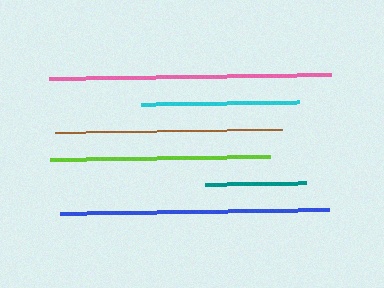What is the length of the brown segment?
The brown segment is approximately 227 pixels long.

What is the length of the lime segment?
The lime segment is approximately 220 pixels long.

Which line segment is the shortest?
The teal line is the shortest at approximately 101 pixels.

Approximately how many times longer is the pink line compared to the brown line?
The pink line is approximately 1.2 times the length of the brown line.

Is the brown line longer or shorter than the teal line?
The brown line is longer than the teal line.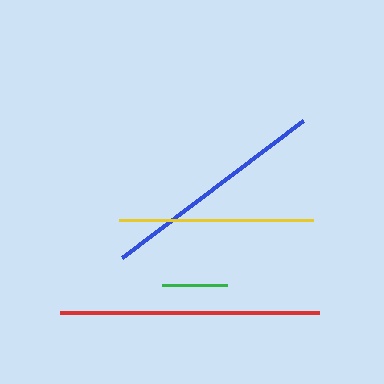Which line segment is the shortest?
The green line is the shortest at approximately 65 pixels.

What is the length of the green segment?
The green segment is approximately 65 pixels long.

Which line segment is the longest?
The red line is the longest at approximately 260 pixels.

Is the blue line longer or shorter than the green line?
The blue line is longer than the green line.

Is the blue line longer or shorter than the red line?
The red line is longer than the blue line.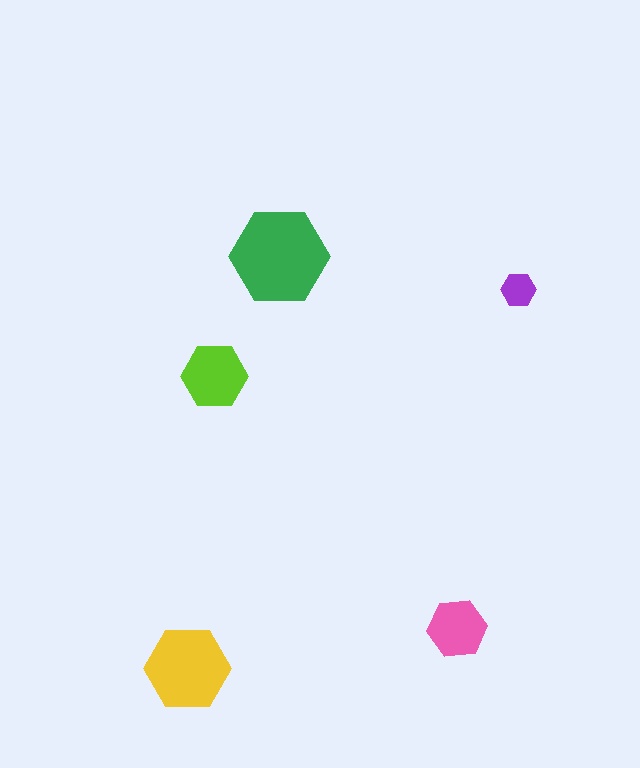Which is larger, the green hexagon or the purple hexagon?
The green one.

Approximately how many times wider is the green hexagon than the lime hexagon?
About 1.5 times wider.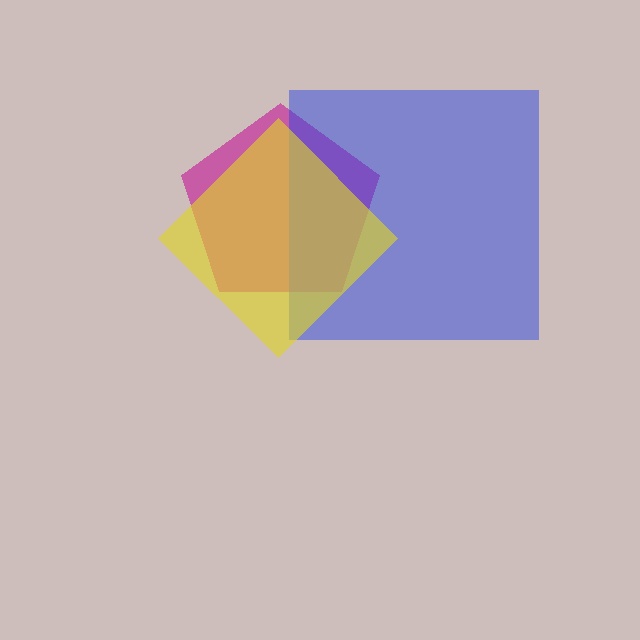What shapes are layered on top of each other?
The layered shapes are: a magenta pentagon, a blue square, a yellow diamond.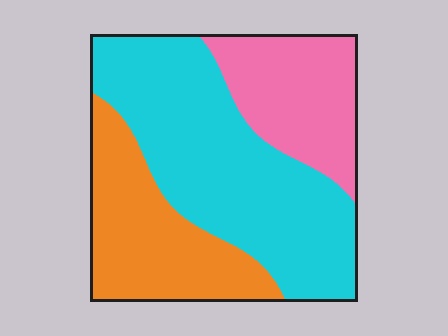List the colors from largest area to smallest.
From largest to smallest: cyan, orange, pink.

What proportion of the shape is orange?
Orange takes up about one quarter (1/4) of the shape.